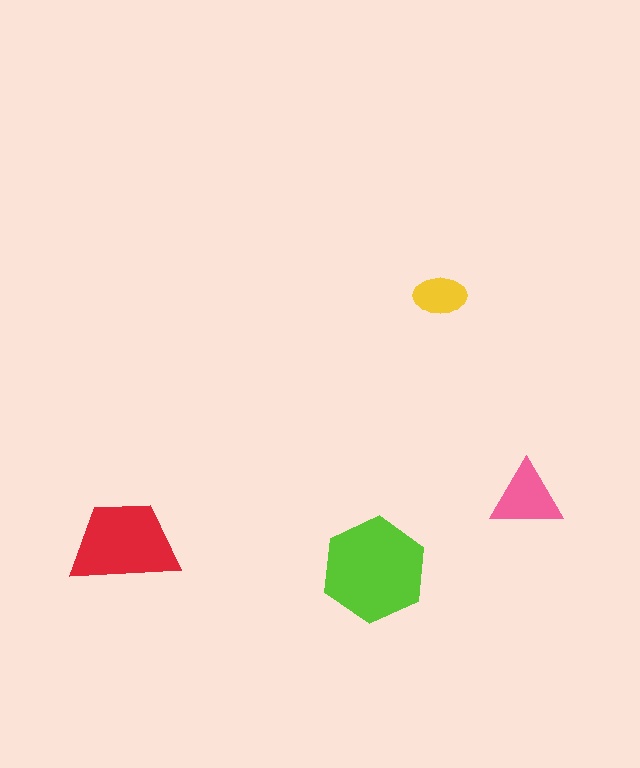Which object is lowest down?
The lime hexagon is bottommost.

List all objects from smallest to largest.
The yellow ellipse, the pink triangle, the red trapezoid, the lime hexagon.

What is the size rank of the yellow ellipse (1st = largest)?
4th.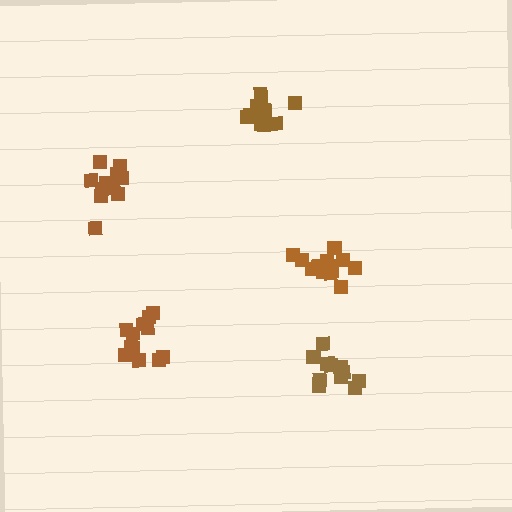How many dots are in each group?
Group 1: 12 dots, Group 2: 14 dots, Group 3: 12 dots, Group 4: 14 dots, Group 5: 12 dots (64 total).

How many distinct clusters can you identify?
There are 5 distinct clusters.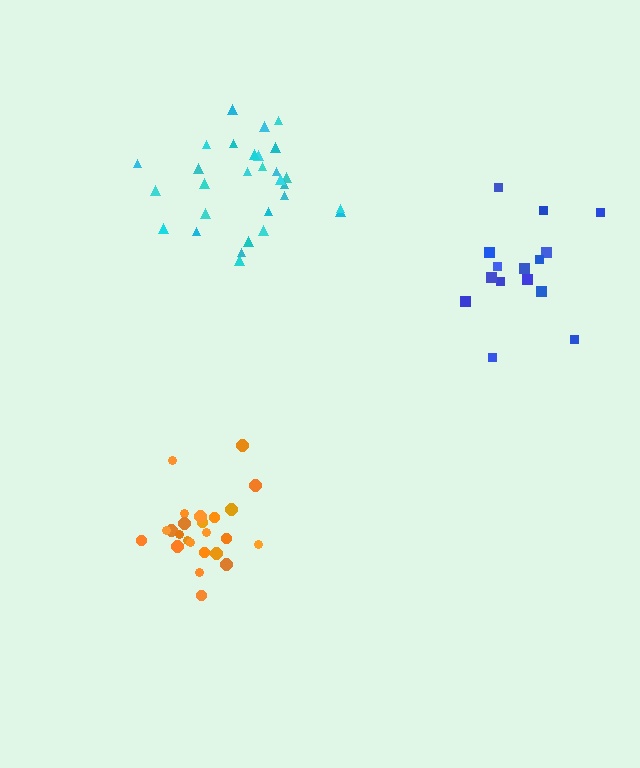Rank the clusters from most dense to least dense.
orange, cyan, blue.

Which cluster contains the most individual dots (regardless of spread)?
Cyan (29).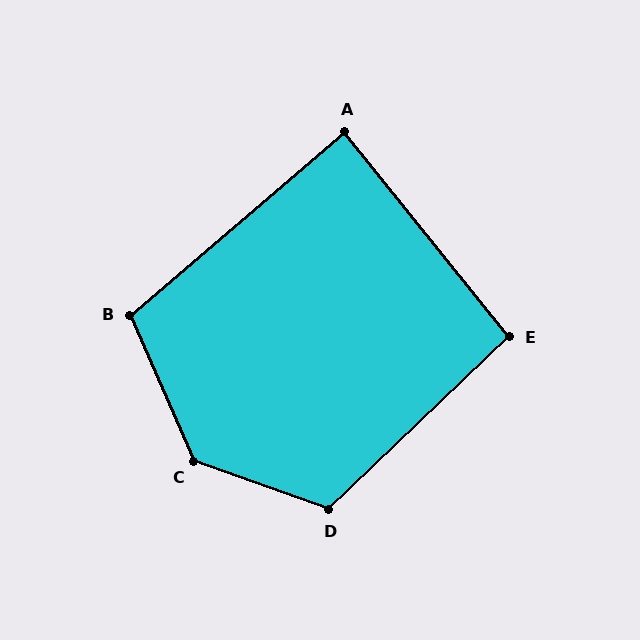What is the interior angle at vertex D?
Approximately 117 degrees (obtuse).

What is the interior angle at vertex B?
Approximately 107 degrees (obtuse).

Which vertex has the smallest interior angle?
A, at approximately 88 degrees.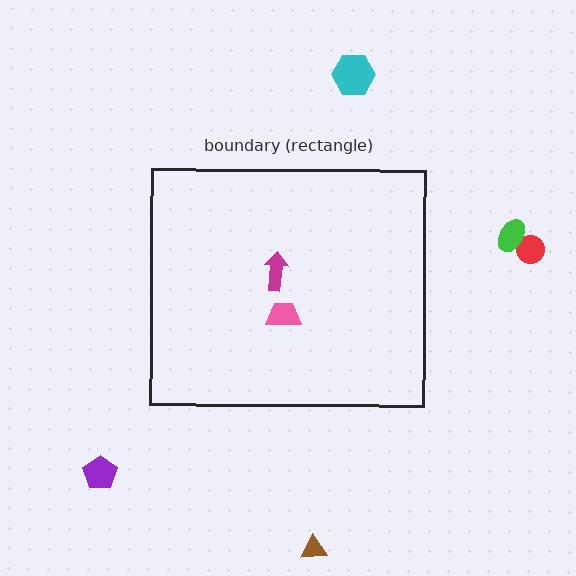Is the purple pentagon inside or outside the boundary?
Outside.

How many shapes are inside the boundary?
2 inside, 5 outside.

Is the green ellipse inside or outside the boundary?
Outside.